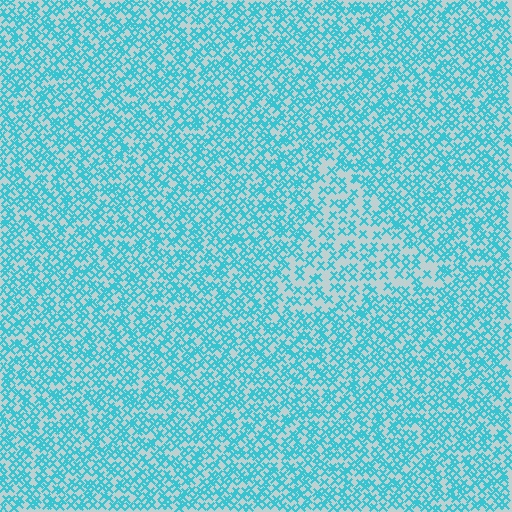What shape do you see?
I see a triangle.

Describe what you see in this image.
The image contains small cyan elements arranged at two different densities. A triangle-shaped region is visible where the elements are less densely packed than the surrounding area.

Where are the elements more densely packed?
The elements are more densely packed outside the triangle boundary.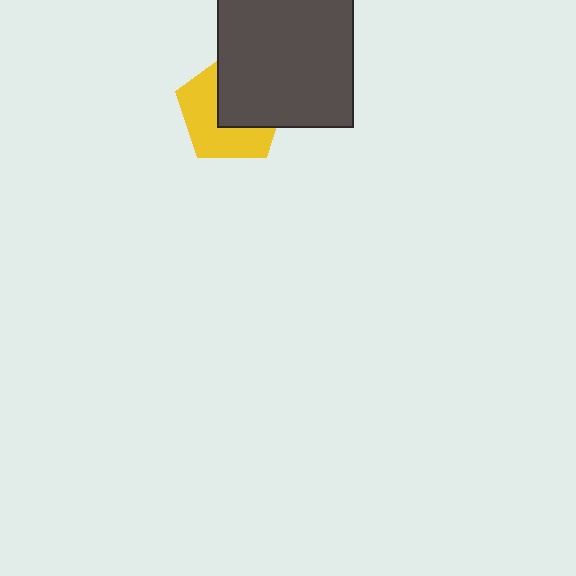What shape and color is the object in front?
The object in front is a dark gray square.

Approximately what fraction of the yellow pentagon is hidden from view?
Roughly 48% of the yellow pentagon is hidden behind the dark gray square.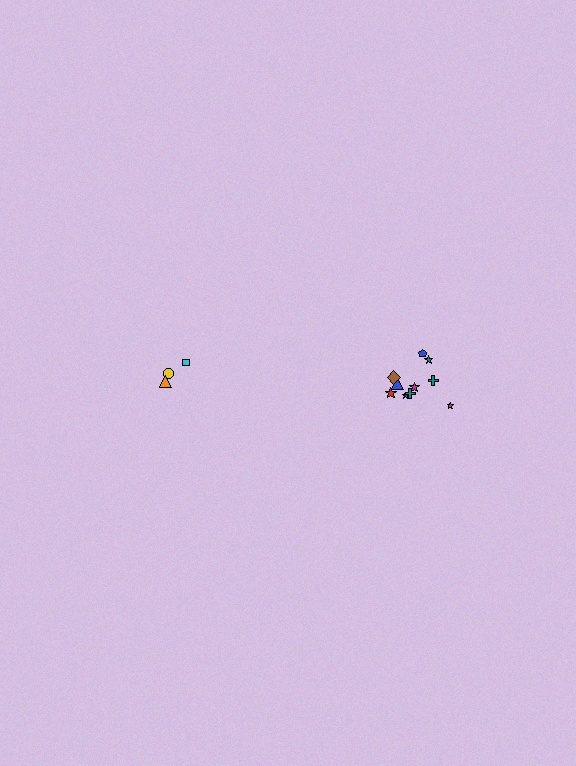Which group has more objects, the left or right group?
The right group.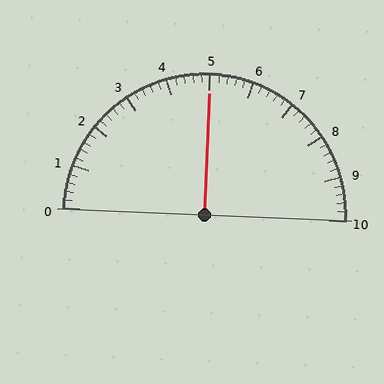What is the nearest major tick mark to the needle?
The nearest major tick mark is 5.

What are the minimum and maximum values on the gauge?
The gauge ranges from 0 to 10.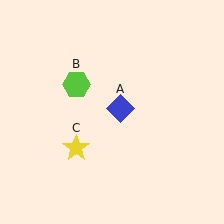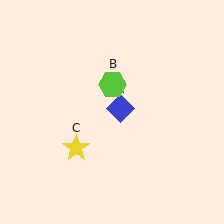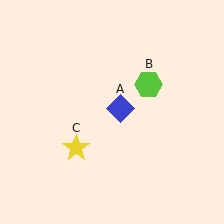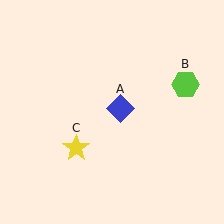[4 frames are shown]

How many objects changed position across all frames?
1 object changed position: lime hexagon (object B).